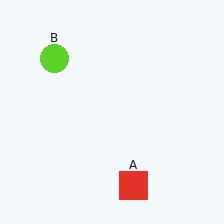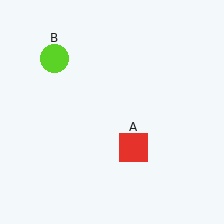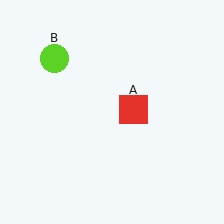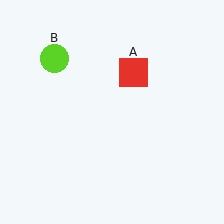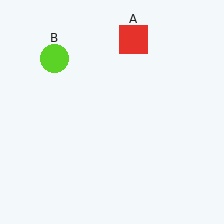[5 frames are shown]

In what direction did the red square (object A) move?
The red square (object A) moved up.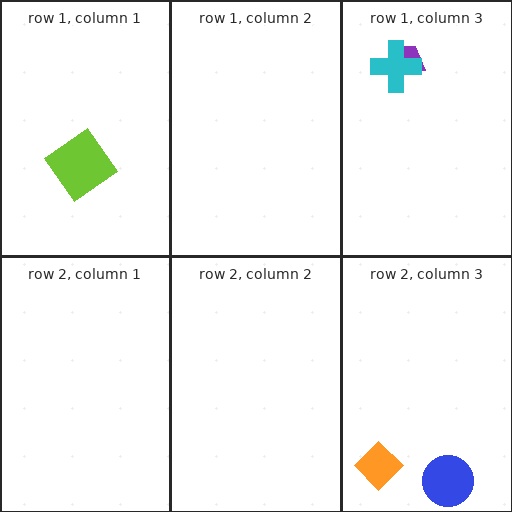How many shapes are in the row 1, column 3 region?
2.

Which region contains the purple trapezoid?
The row 1, column 3 region.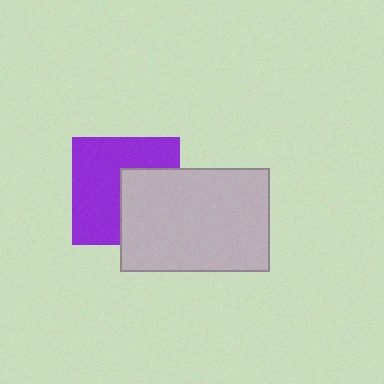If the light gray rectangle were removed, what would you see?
You would see the complete purple square.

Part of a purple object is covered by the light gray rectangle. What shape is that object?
It is a square.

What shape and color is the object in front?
The object in front is a light gray rectangle.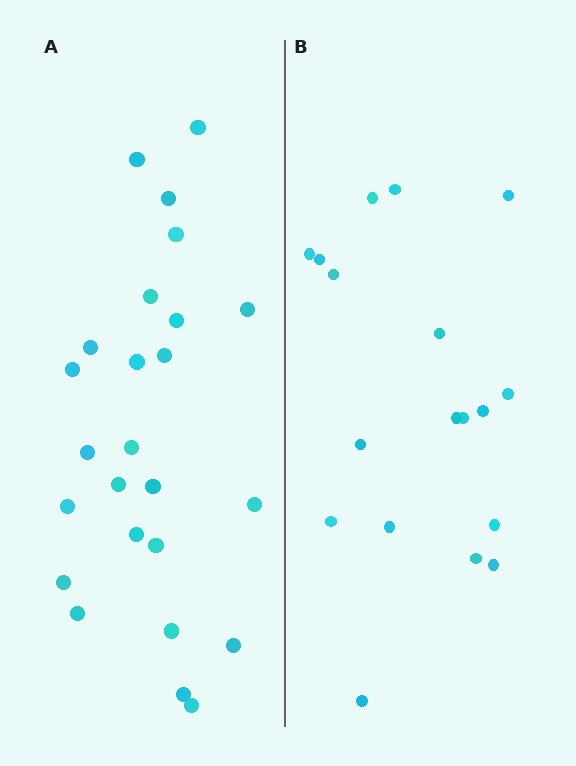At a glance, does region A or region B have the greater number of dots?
Region A (the left region) has more dots.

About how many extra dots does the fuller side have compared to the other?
Region A has roughly 8 or so more dots than region B.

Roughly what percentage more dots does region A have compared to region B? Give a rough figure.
About 40% more.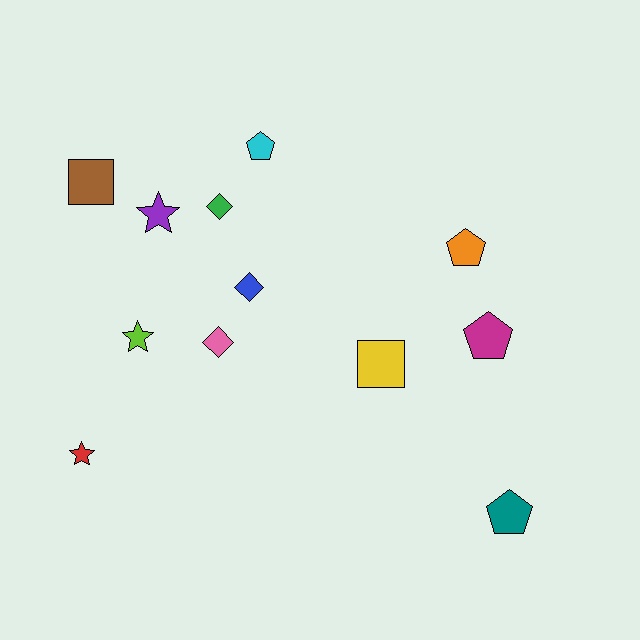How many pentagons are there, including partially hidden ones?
There are 4 pentagons.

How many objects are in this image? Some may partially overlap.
There are 12 objects.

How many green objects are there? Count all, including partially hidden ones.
There is 1 green object.